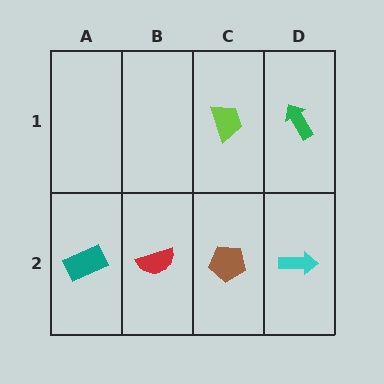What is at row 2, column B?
A red semicircle.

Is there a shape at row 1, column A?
No, that cell is empty.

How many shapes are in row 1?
2 shapes.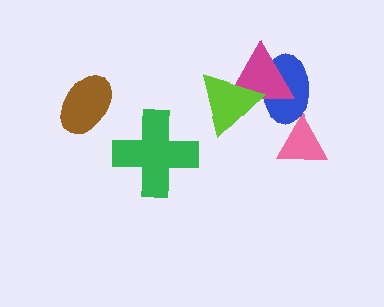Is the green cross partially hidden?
No, no other shape covers it.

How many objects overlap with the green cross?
0 objects overlap with the green cross.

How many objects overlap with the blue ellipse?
3 objects overlap with the blue ellipse.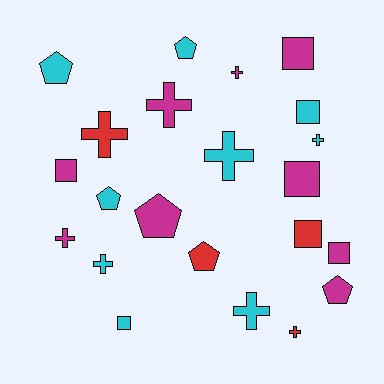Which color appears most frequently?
Magenta, with 9 objects.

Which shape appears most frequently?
Cross, with 9 objects.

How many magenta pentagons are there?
There are 2 magenta pentagons.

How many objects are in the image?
There are 22 objects.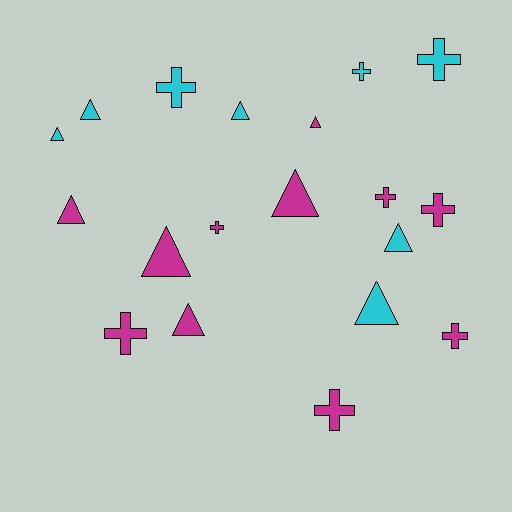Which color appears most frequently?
Magenta, with 11 objects.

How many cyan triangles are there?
There are 5 cyan triangles.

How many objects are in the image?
There are 19 objects.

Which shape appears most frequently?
Triangle, with 10 objects.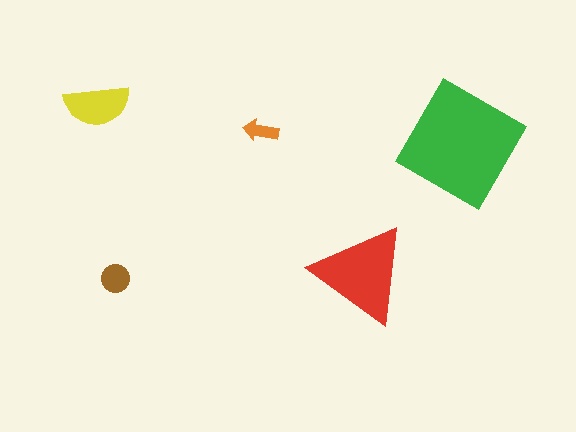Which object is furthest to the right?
The green square is rightmost.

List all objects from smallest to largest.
The orange arrow, the brown circle, the yellow semicircle, the red triangle, the green square.